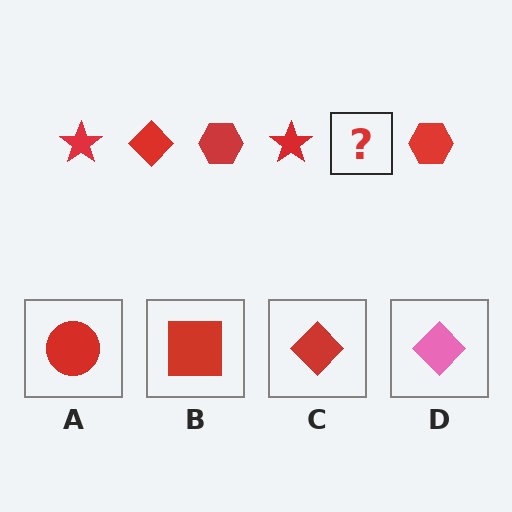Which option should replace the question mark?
Option C.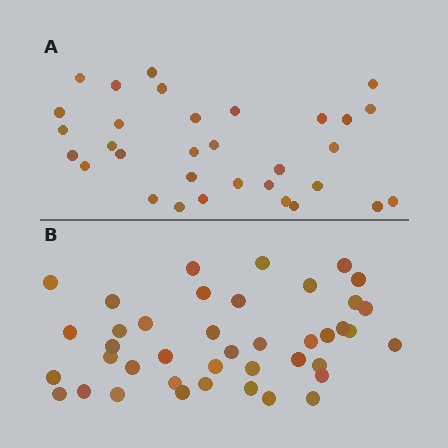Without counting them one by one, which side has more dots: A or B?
Region B (the bottom region) has more dots.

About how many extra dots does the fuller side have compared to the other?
Region B has roughly 8 or so more dots than region A.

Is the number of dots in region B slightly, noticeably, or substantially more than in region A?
Region B has noticeably more, but not dramatically so. The ratio is roughly 1.3 to 1.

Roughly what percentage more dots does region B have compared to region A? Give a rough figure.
About 30% more.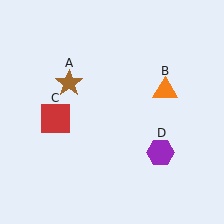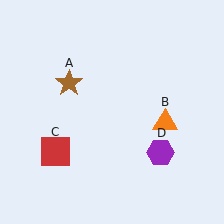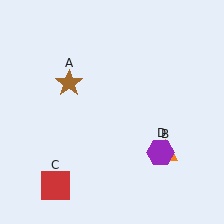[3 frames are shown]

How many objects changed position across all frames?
2 objects changed position: orange triangle (object B), red square (object C).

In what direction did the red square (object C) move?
The red square (object C) moved down.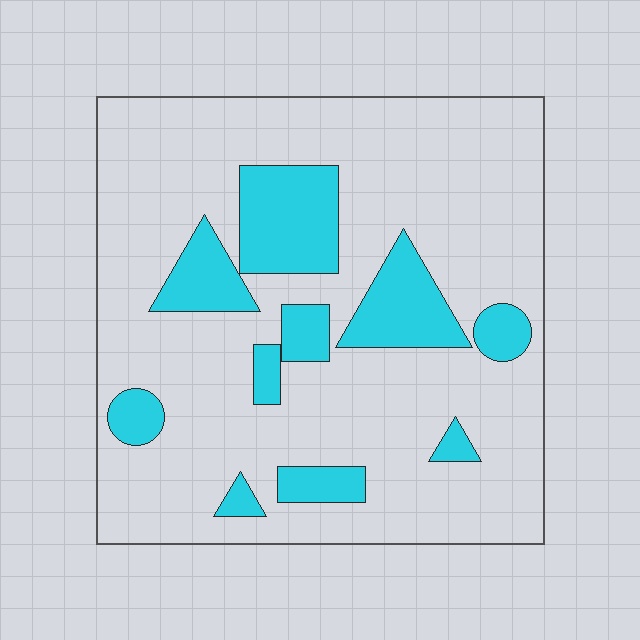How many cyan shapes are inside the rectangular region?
10.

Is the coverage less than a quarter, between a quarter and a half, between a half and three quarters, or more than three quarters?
Less than a quarter.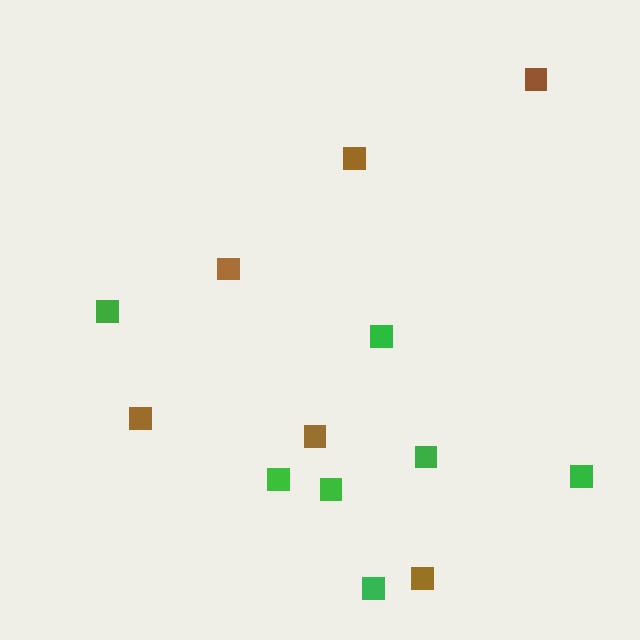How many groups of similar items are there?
There are 2 groups: one group of green squares (7) and one group of brown squares (6).